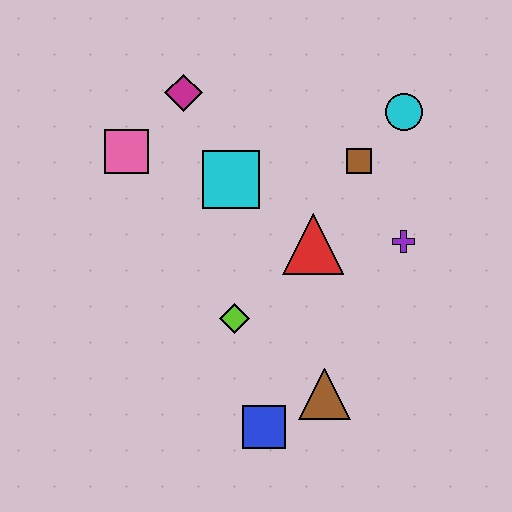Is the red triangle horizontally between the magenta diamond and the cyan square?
No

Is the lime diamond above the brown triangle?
Yes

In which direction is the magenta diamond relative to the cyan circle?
The magenta diamond is to the left of the cyan circle.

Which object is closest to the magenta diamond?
The pink square is closest to the magenta diamond.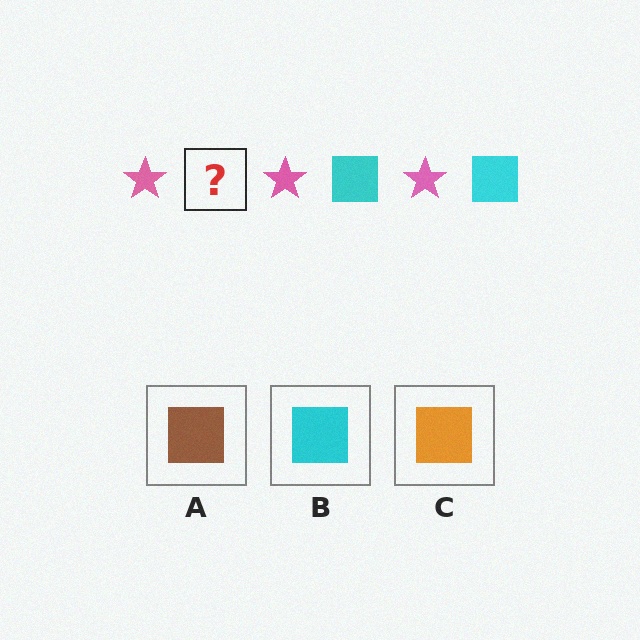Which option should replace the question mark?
Option B.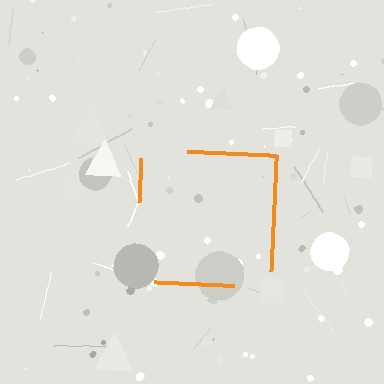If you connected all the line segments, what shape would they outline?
They would outline a square.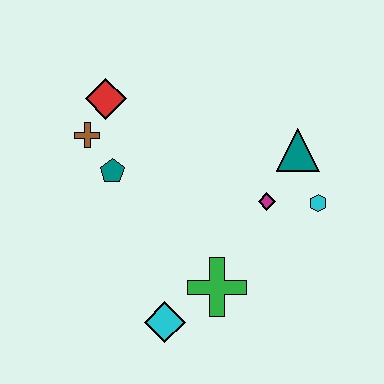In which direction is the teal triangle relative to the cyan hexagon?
The teal triangle is above the cyan hexagon.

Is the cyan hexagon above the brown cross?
No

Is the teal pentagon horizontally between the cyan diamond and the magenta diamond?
No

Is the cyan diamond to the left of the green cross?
Yes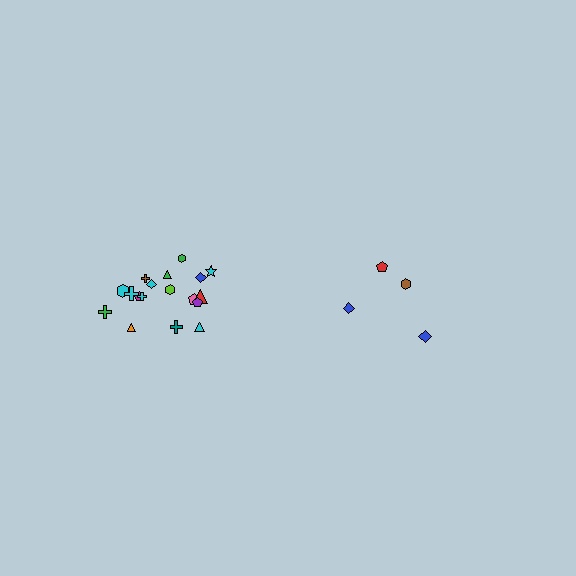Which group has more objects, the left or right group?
The left group.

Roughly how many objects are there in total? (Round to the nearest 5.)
Roughly 20 objects in total.